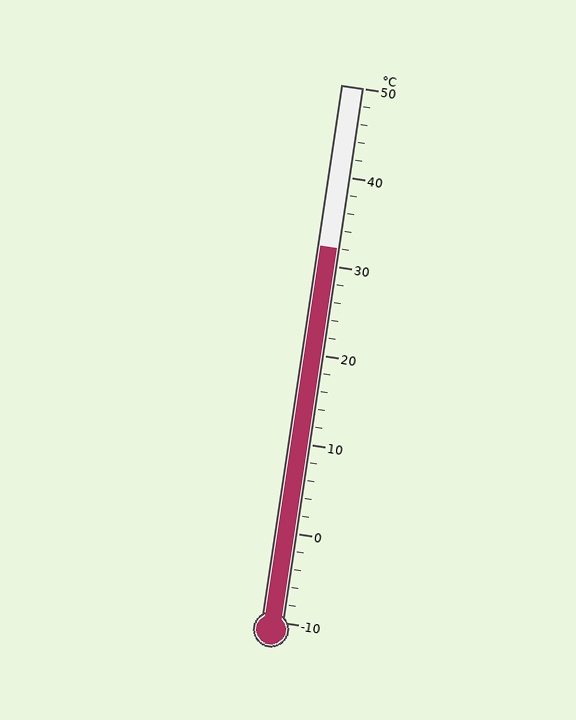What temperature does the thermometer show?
The thermometer shows approximately 32°C.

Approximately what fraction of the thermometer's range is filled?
The thermometer is filled to approximately 70% of its range.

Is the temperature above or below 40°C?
The temperature is below 40°C.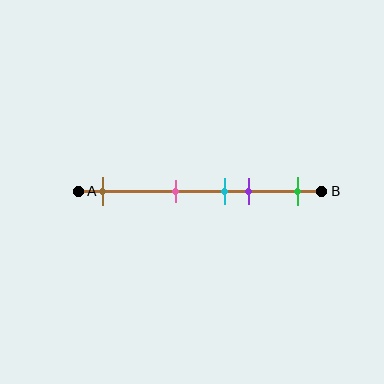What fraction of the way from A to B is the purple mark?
The purple mark is approximately 70% (0.7) of the way from A to B.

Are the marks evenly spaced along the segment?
No, the marks are not evenly spaced.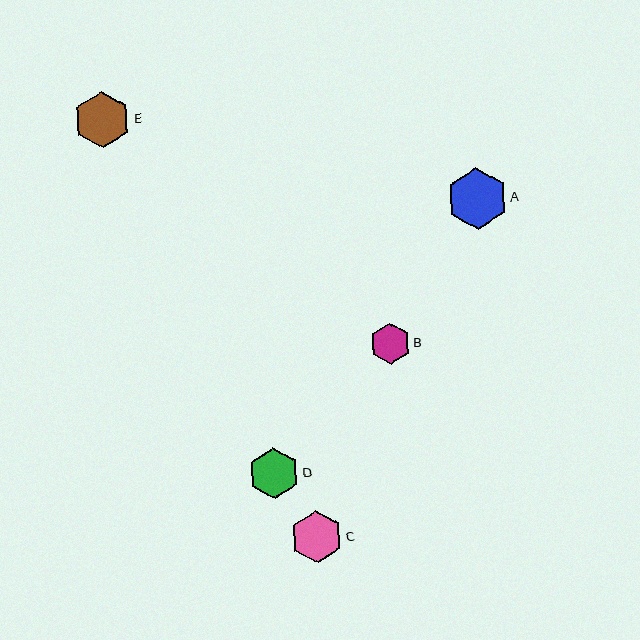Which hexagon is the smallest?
Hexagon B is the smallest with a size of approximately 40 pixels.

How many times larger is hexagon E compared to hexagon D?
Hexagon E is approximately 1.1 times the size of hexagon D.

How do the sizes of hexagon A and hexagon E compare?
Hexagon A and hexagon E are approximately the same size.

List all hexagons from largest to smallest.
From largest to smallest: A, E, C, D, B.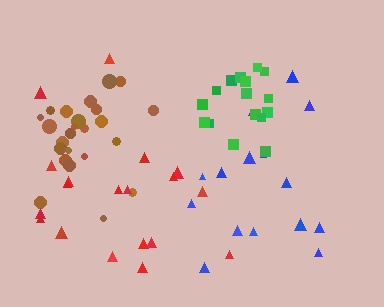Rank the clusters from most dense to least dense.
green, brown, red, blue.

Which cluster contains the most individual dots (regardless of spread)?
Brown (24).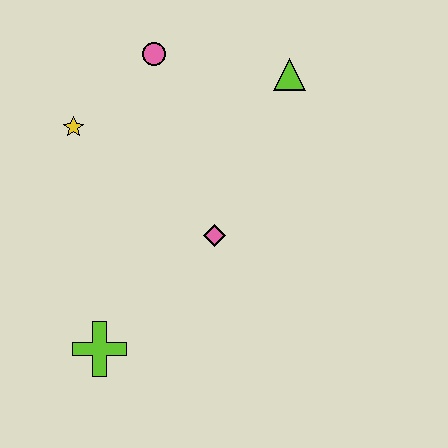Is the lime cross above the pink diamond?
No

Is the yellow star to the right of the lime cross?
No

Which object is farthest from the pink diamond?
The pink circle is farthest from the pink diamond.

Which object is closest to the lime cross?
The pink diamond is closest to the lime cross.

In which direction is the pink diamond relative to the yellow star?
The pink diamond is to the right of the yellow star.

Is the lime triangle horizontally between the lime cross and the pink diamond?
No